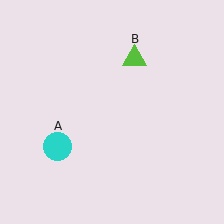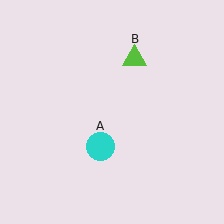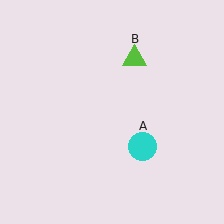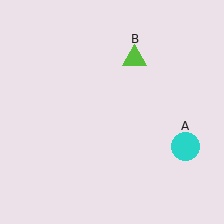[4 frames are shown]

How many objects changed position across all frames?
1 object changed position: cyan circle (object A).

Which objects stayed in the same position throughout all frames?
Lime triangle (object B) remained stationary.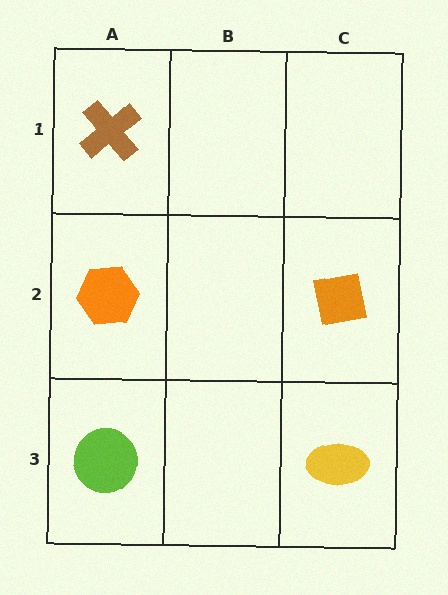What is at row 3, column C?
A yellow ellipse.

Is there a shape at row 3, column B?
No, that cell is empty.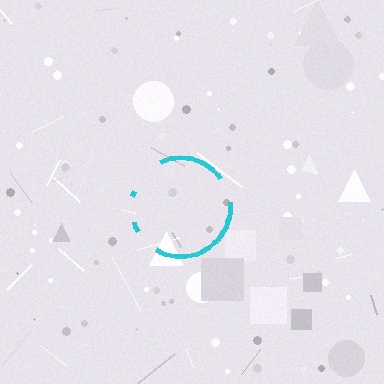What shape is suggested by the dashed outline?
The dashed outline suggests a circle.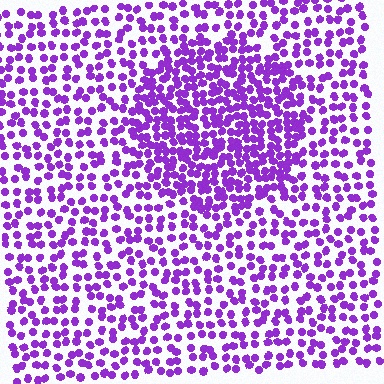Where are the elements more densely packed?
The elements are more densely packed inside the circle boundary.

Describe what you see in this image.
The image contains small purple elements arranged at two different densities. A circle-shaped region is visible where the elements are more densely packed than the surrounding area.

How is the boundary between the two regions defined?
The boundary is defined by a change in element density (approximately 1.8x ratio). All elements are the same color, size, and shape.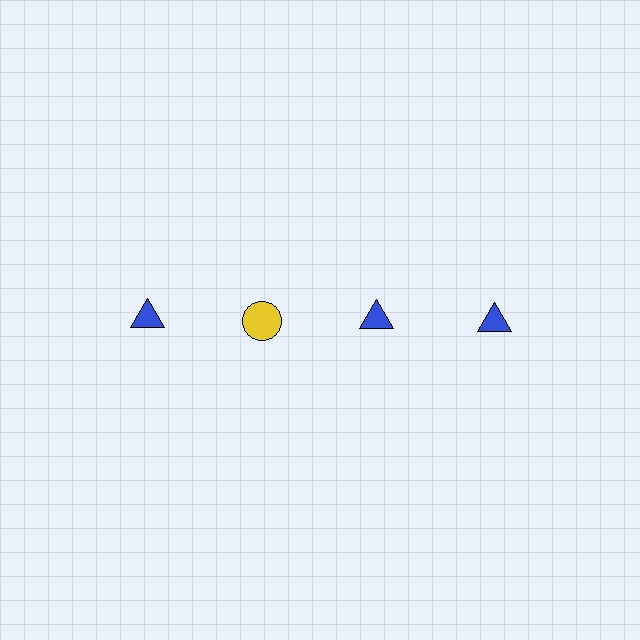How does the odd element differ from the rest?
It differs in both color (yellow instead of blue) and shape (circle instead of triangle).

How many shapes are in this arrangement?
There are 4 shapes arranged in a grid pattern.